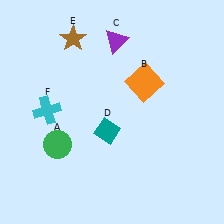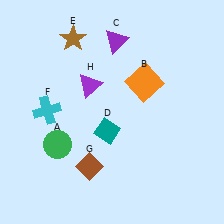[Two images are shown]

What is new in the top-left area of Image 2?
A purple triangle (H) was added in the top-left area of Image 2.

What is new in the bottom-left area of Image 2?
A brown diamond (G) was added in the bottom-left area of Image 2.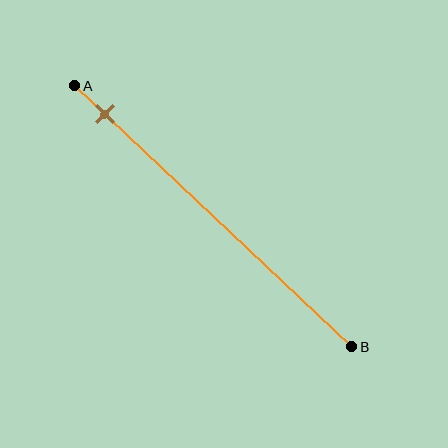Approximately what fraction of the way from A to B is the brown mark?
The brown mark is approximately 10% of the way from A to B.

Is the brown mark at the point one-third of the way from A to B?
No, the mark is at about 10% from A, not at the 33% one-third point.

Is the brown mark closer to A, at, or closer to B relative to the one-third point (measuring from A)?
The brown mark is closer to point A than the one-third point of segment AB.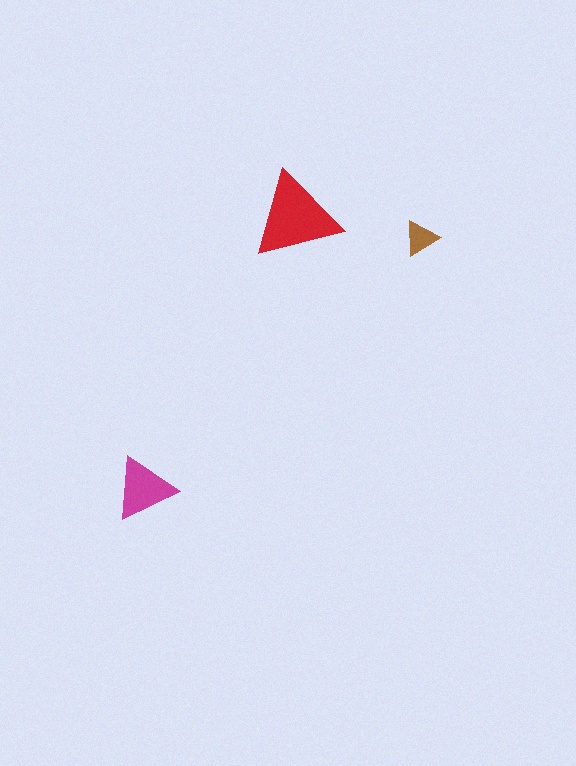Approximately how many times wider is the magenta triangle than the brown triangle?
About 1.5 times wider.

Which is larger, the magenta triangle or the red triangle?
The red one.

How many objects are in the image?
There are 3 objects in the image.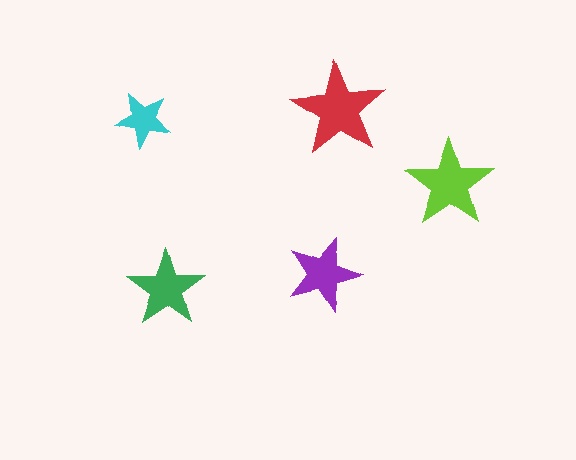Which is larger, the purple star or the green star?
The green one.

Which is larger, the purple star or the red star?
The red one.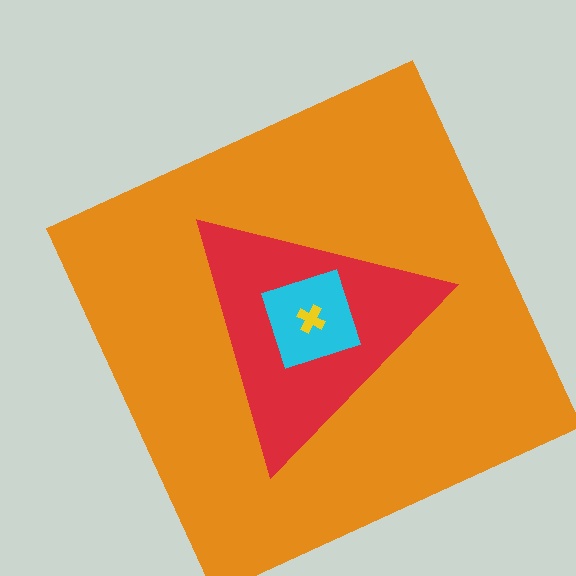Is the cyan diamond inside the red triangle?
Yes.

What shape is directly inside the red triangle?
The cyan diamond.